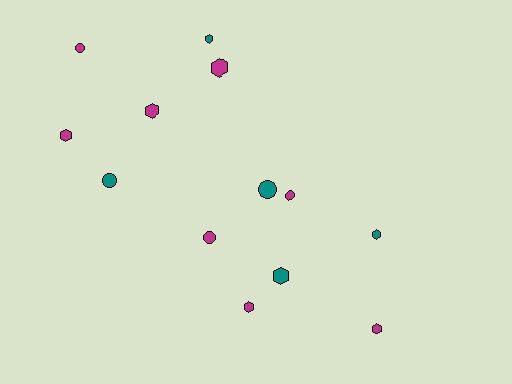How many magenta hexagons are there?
There are 5 magenta hexagons.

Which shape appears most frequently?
Hexagon, with 8 objects.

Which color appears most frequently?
Magenta, with 8 objects.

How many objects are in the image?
There are 13 objects.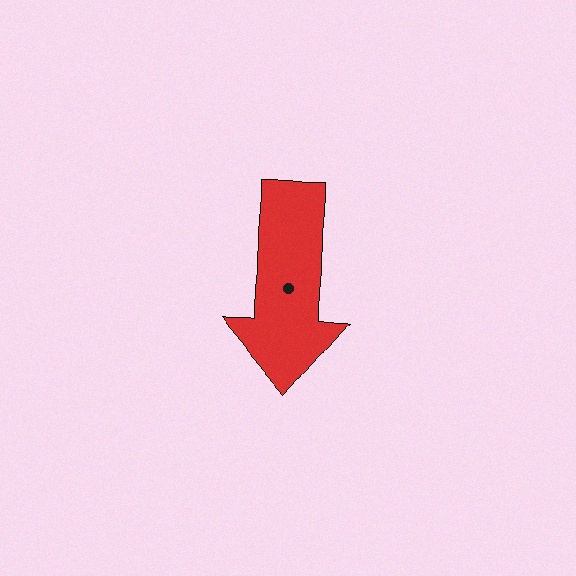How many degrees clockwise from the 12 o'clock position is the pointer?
Approximately 181 degrees.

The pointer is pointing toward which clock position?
Roughly 6 o'clock.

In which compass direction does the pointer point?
South.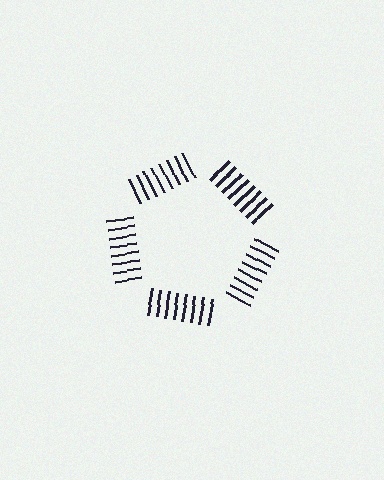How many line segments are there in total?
40 — 8 along each of the 5 edges.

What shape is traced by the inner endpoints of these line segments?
An illusory pentagon — the line segments terminate on its edges but no continuous stroke is drawn.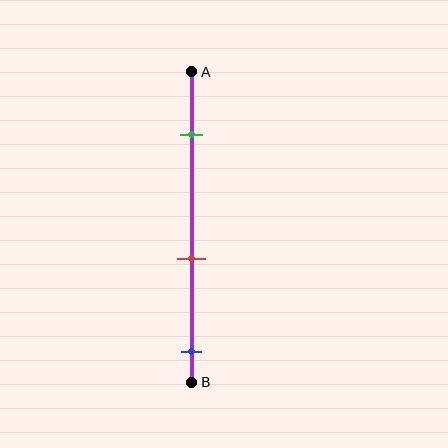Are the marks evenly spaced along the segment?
Yes, the marks are approximately evenly spaced.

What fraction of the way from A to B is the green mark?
The green mark is approximately 20% (0.2) of the way from A to B.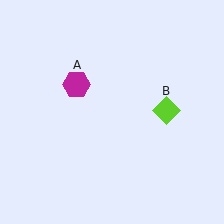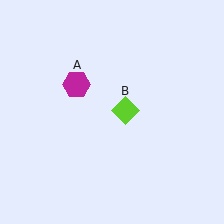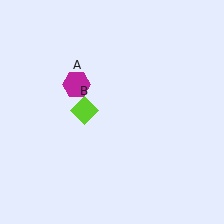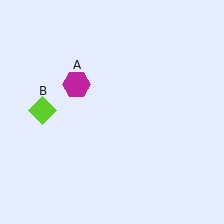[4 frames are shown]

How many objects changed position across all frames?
1 object changed position: lime diamond (object B).